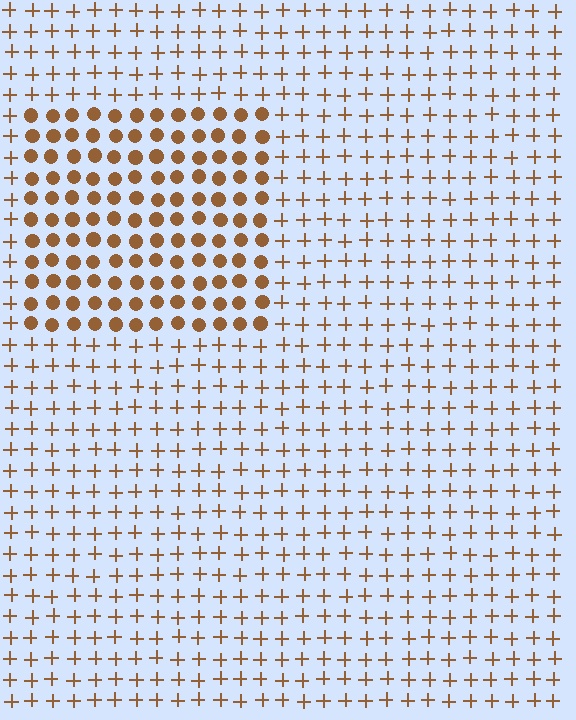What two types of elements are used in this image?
The image uses circles inside the rectangle region and plus signs outside it.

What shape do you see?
I see a rectangle.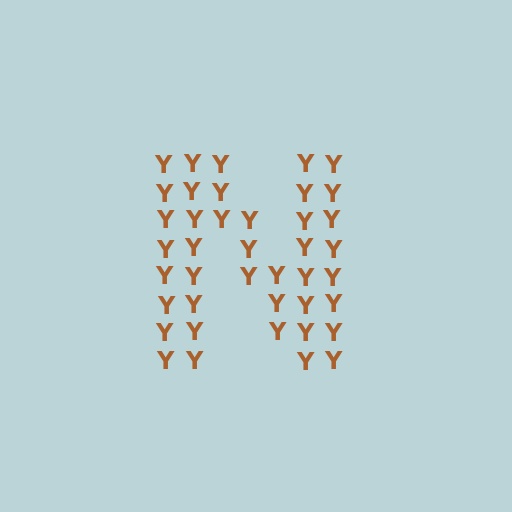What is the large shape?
The large shape is the letter N.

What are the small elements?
The small elements are letter Y's.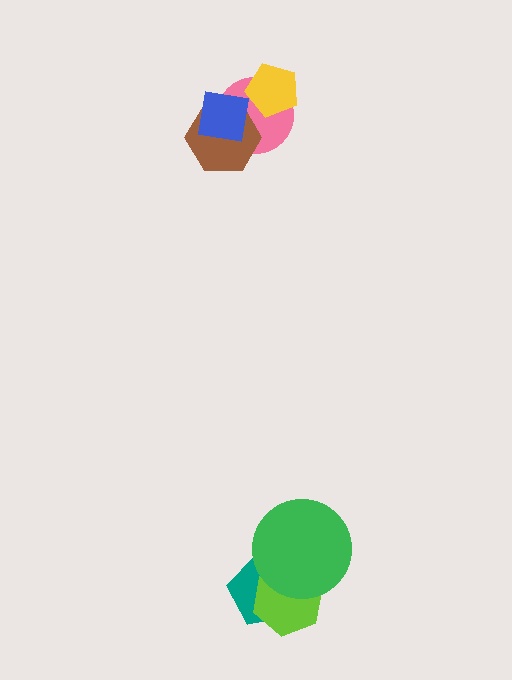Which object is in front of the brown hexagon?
The blue square is in front of the brown hexagon.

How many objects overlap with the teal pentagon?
2 objects overlap with the teal pentagon.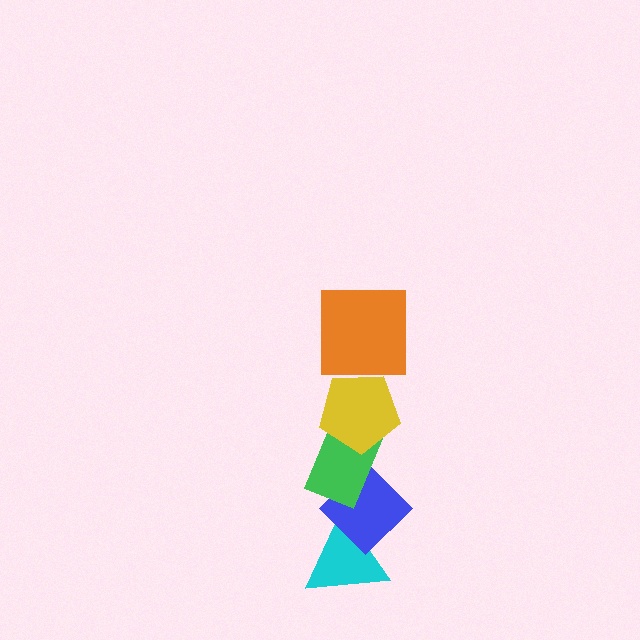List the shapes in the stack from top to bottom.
From top to bottom: the orange square, the yellow pentagon, the green rectangle, the blue diamond, the cyan triangle.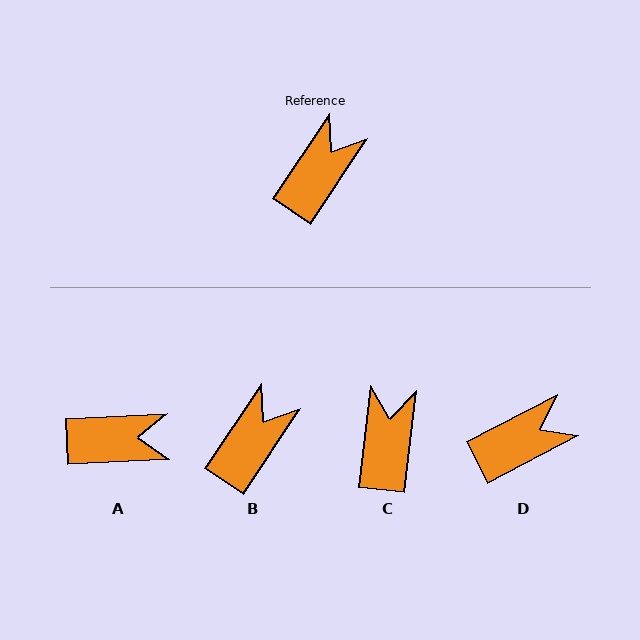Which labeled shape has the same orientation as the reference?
B.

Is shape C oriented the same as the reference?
No, it is off by about 27 degrees.